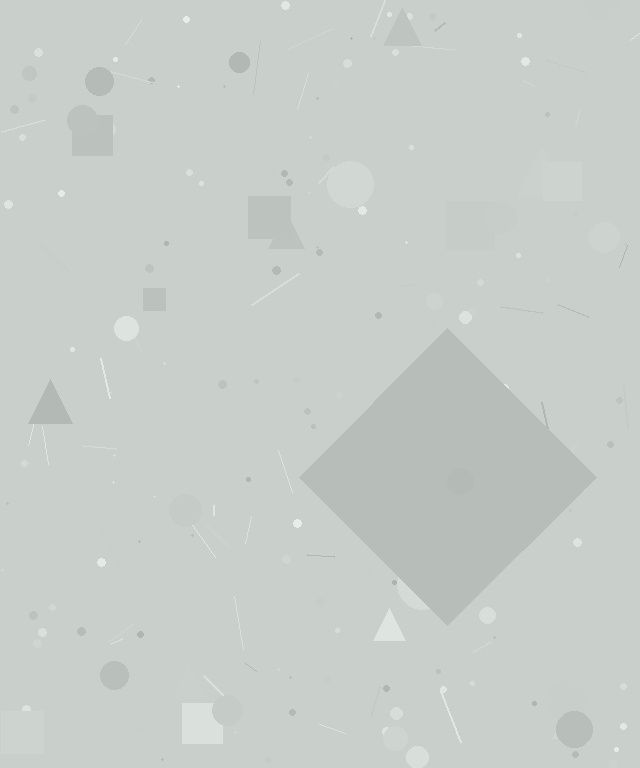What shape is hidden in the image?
A diamond is hidden in the image.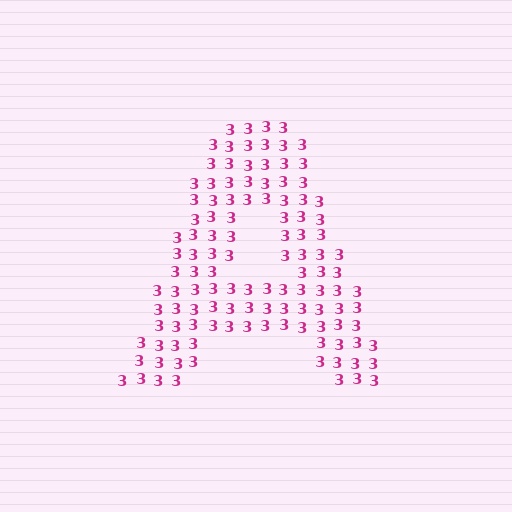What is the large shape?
The large shape is the letter A.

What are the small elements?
The small elements are digit 3's.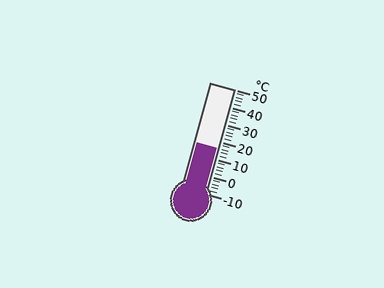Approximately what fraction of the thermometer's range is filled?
The thermometer is filled to approximately 45% of its range.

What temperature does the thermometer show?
The thermometer shows approximately 16°C.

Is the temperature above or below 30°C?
The temperature is below 30°C.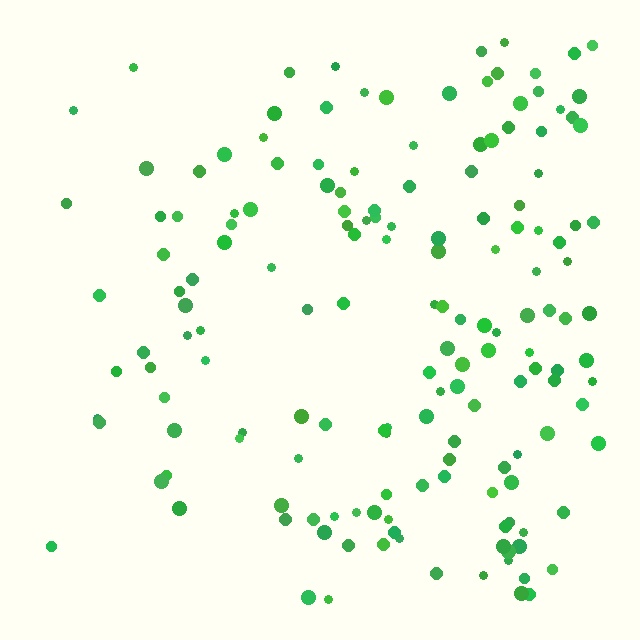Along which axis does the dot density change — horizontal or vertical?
Horizontal.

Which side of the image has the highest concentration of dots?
The right.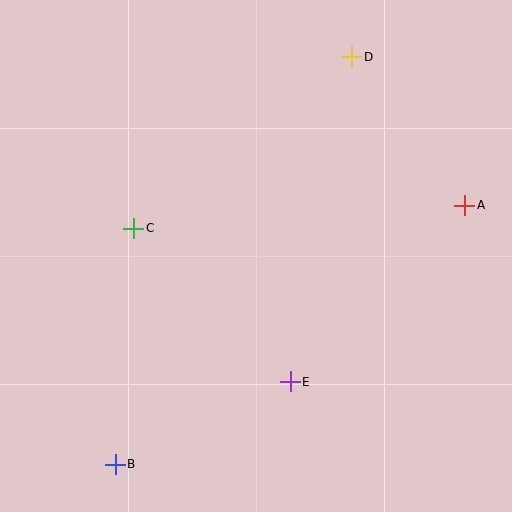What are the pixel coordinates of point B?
Point B is at (115, 464).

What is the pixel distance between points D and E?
The distance between D and E is 331 pixels.